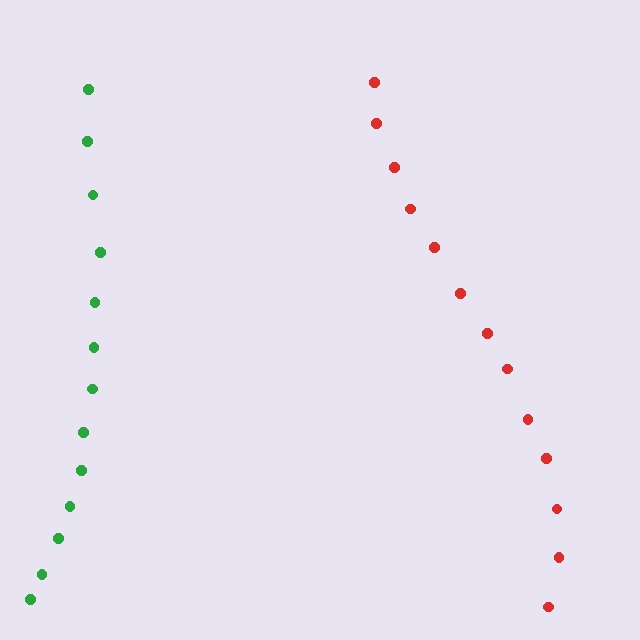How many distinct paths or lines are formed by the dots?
There are 2 distinct paths.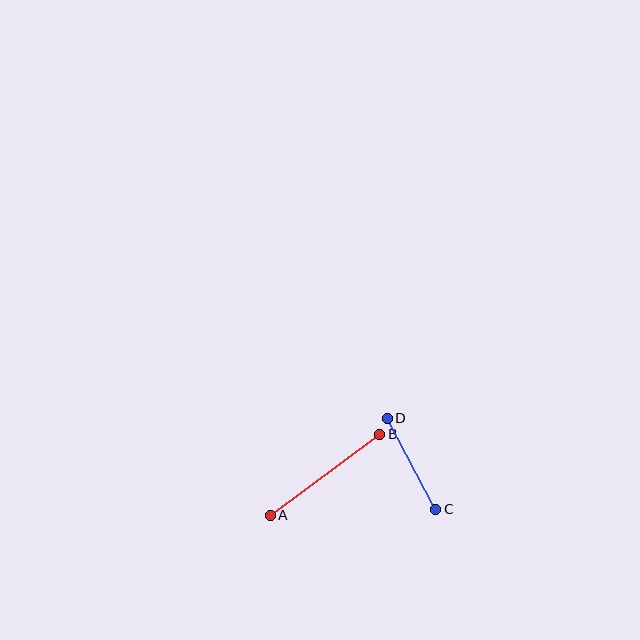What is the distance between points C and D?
The distance is approximately 103 pixels.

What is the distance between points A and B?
The distance is approximately 136 pixels.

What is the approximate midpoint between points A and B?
The midpoint is at approximately (325, 475) pixels.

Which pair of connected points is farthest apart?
Points A and B are farthest apart.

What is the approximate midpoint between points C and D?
The midpoint is at approximately (412, 464) pixels.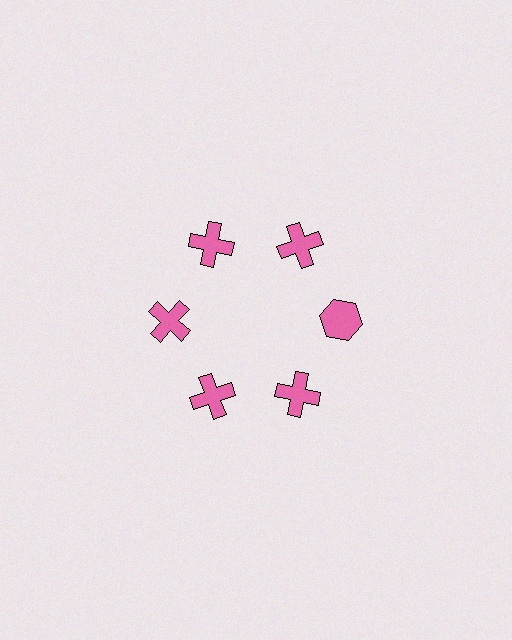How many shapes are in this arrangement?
There are 6 shapes arranged in a ring pattern.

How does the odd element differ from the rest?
It has a different shape: hexagon instead of cross.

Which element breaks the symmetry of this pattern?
The pink hexagon at roughly the 3 o'clock position breaks the symmetry. All other shapes are pink crosses.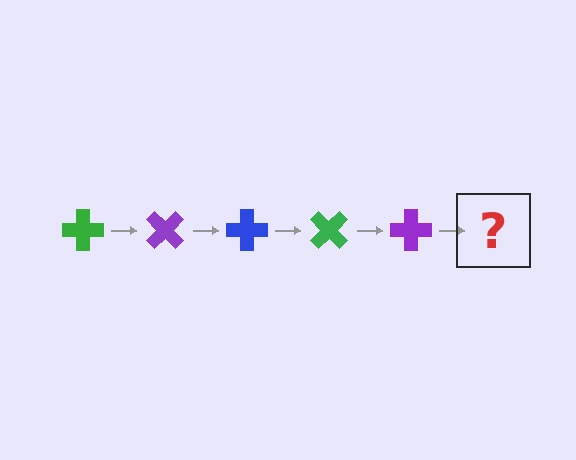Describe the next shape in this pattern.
It should be a blue cross, rotated 225 degrees from the start.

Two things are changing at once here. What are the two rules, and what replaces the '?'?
The two rules are that it rotates 45 degrees each step and the color cycles through green, purple, and blue. The '?' should be a blue cross, rotated 225 degrees from the start.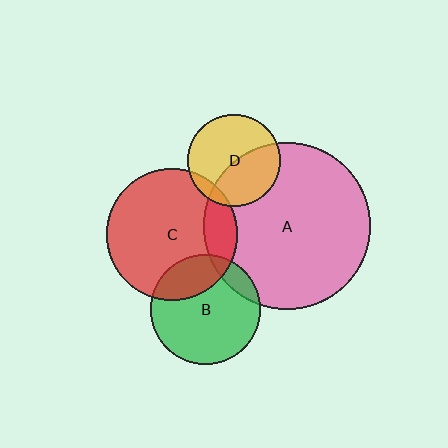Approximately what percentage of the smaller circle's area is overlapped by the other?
Approximately 10%.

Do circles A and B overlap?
Yes.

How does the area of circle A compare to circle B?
Approximately 2.3 times.